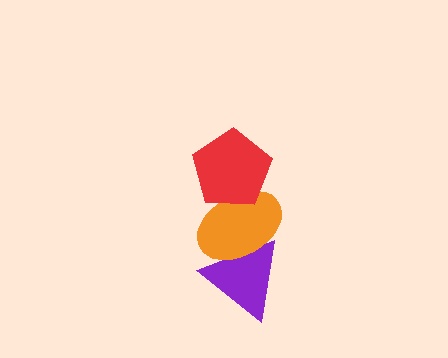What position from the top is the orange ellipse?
The orange ellipse is 2nd from the top.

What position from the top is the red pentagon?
The red pentagon is 1st from the top.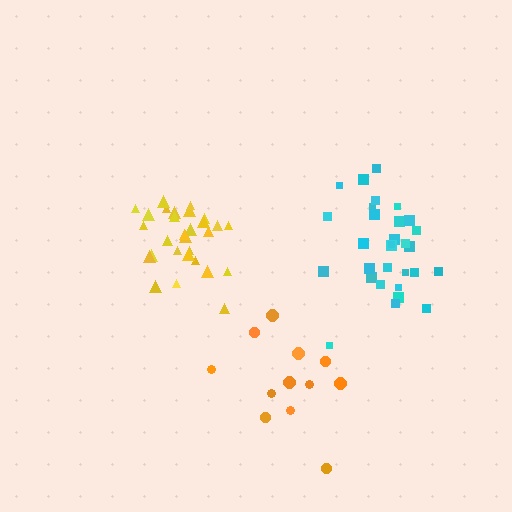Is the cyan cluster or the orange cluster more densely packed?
Cyan.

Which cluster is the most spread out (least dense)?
Orange.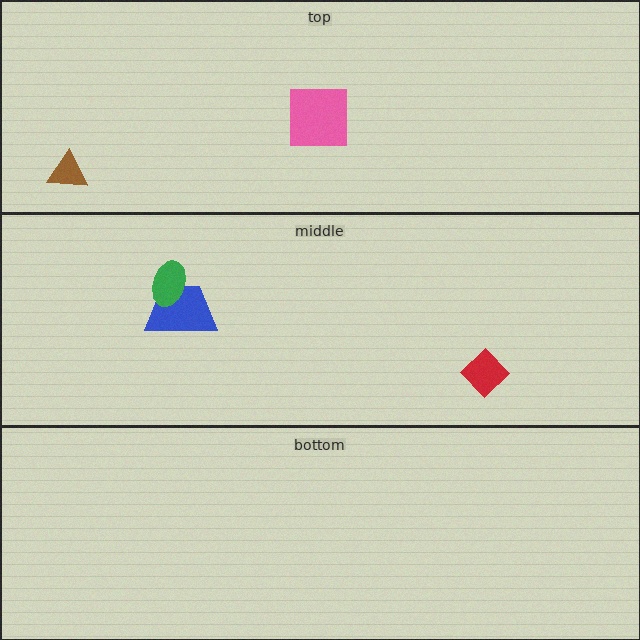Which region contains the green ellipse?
The middle region.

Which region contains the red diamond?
The middle region.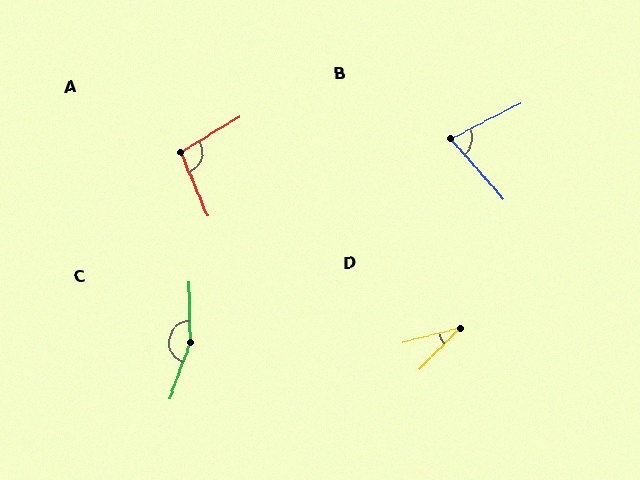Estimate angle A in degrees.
Approximately 98 degrees.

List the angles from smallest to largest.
D (31°), B (76°), A (98°), C (159°).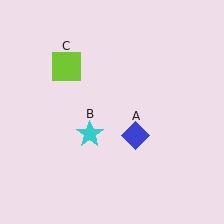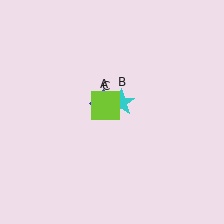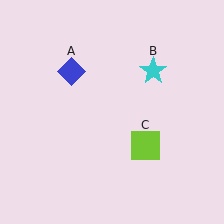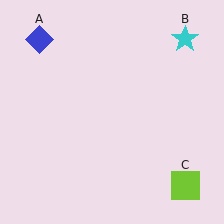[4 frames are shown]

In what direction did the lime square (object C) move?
The lime square (object C) moved down and to the right.